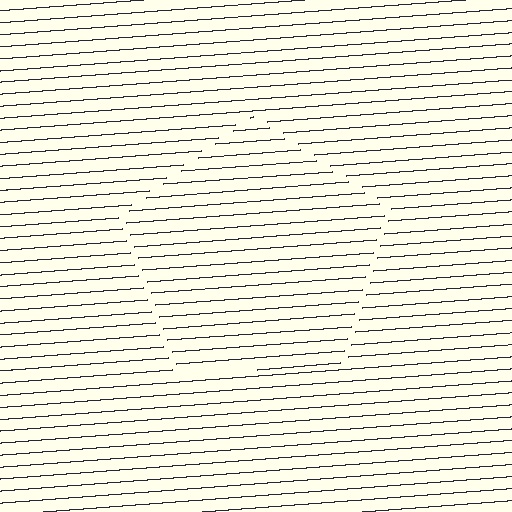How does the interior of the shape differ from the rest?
The interior of the shape contains the same grating, shifted by half a period — the contour is defined by the phase discontinuity where line-ends from the inner and outer gratings abut.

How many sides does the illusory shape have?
5 sides — the line-ends trace a pentagon.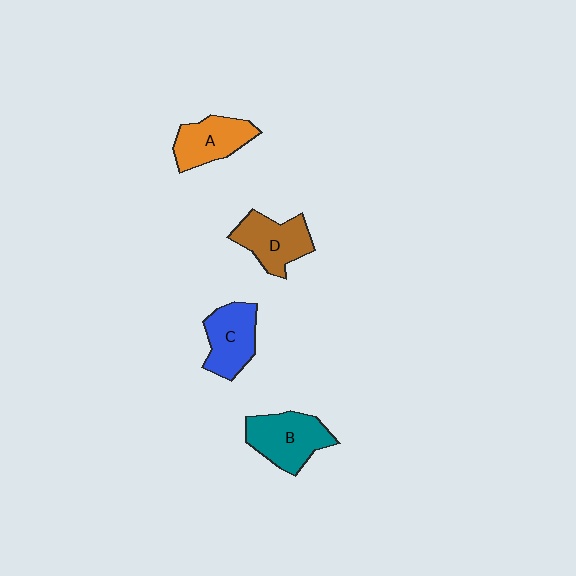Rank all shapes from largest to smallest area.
From largest to smallest: B (teal), D (brown), C (blue), A (orange).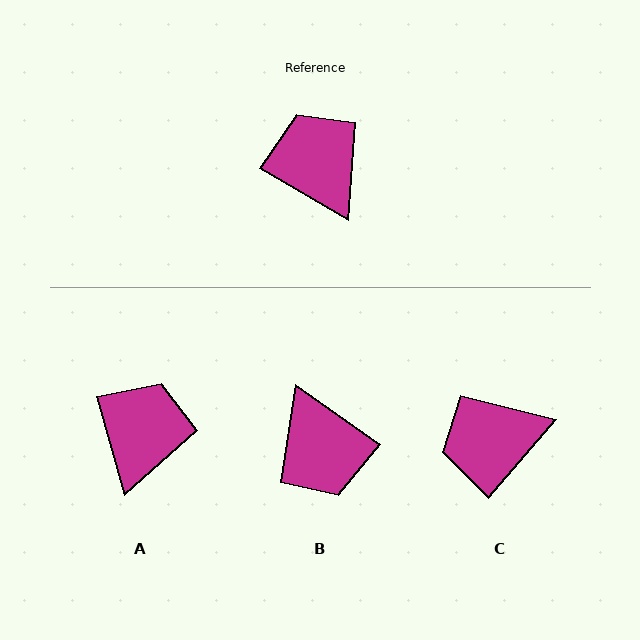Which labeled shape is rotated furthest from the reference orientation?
B, about 175 degrees away.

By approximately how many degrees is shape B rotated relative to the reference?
Approximately 175 degrees counter-clockwise.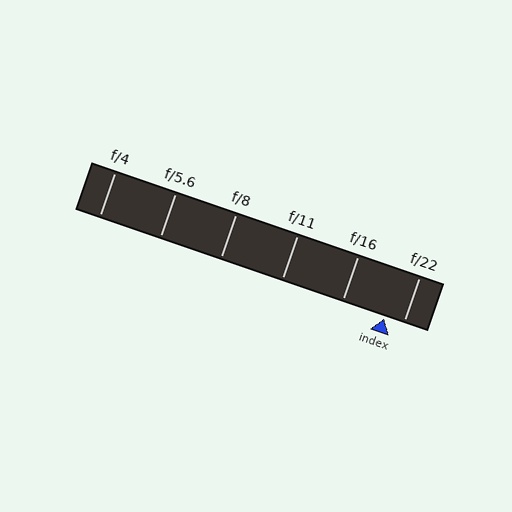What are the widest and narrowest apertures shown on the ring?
The widest aperture shown is f/4 and the narrowest is f/22.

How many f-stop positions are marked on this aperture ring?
There are 6 f-stop positions marked.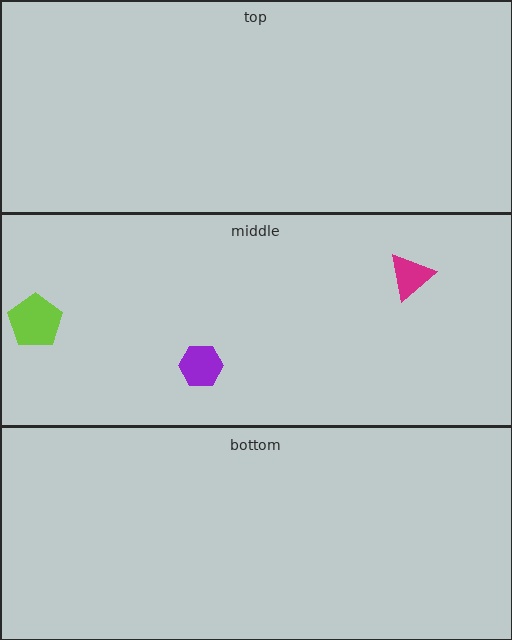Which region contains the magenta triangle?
The middle region.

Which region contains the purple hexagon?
The middle region.